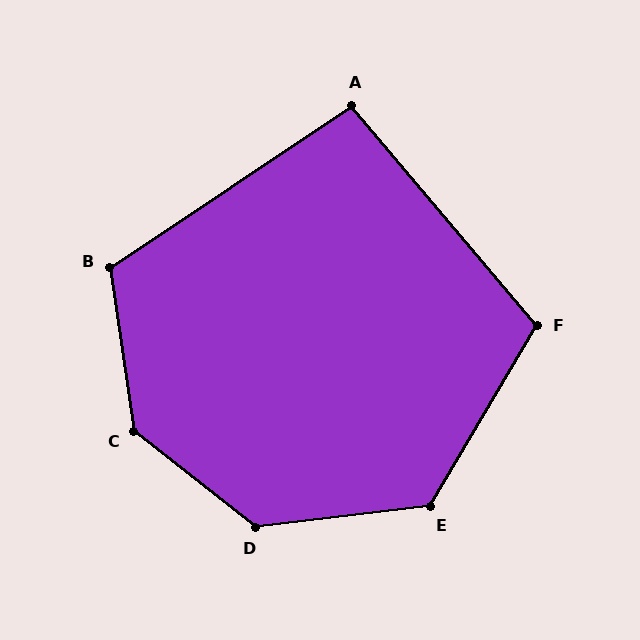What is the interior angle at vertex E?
Approximately 127 degrees (obtuse).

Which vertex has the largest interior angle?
C, at approximately 137 degrees.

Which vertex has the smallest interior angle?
A, at approximately 96 degrees.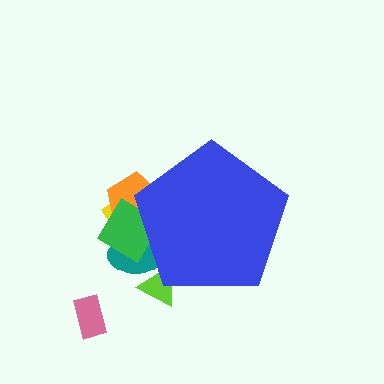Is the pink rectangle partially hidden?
No, the pink rectangle is fully visible.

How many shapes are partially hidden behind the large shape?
5 shapes are partially hidden.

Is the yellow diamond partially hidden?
Yes, the yellow diamond is partially hidden behind the blue pentagon.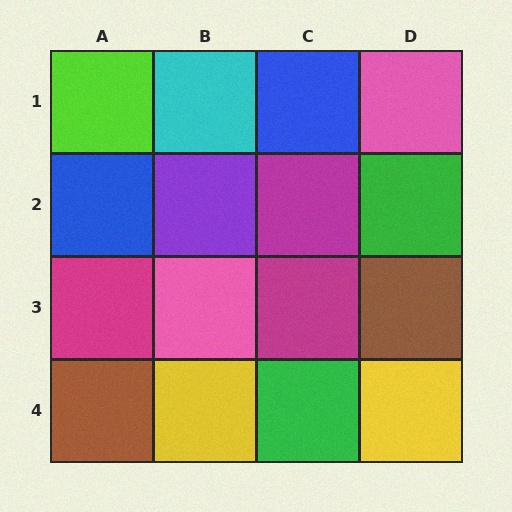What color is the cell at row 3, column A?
Magenta.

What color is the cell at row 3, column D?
Brown.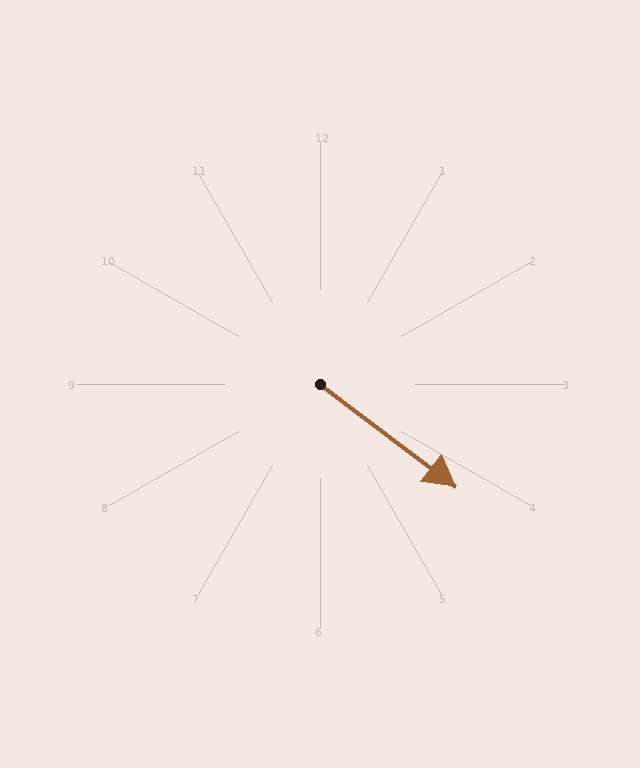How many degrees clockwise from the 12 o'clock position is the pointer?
Approximately 127 degrees.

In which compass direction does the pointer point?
Southeast.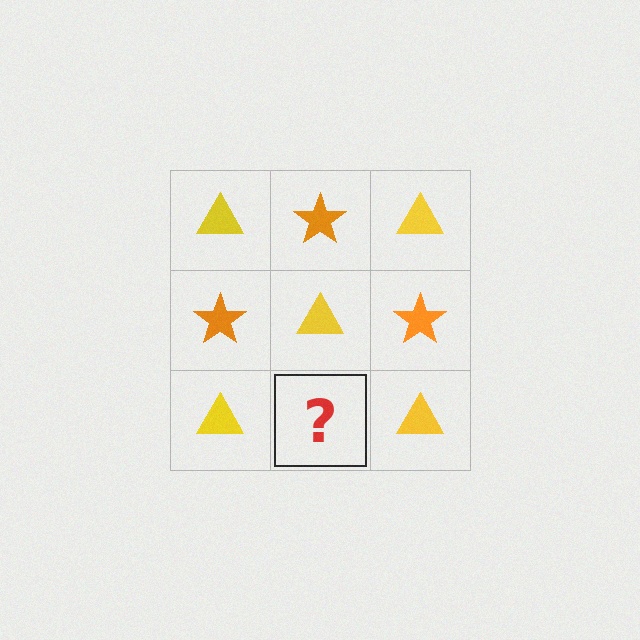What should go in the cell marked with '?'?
The missing cell should contain an orange star.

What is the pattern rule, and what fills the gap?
The rule is that it alternates yellow triangle and orange star in a checkerboard pattern. The gap should be filled with an orange star.